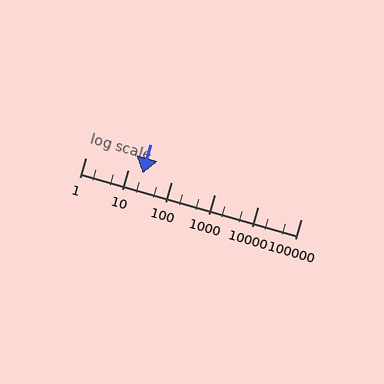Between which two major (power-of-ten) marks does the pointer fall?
The pointer is between 10 and 100.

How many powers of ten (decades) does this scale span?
The scale spans 5 decades, from 1 to 100000.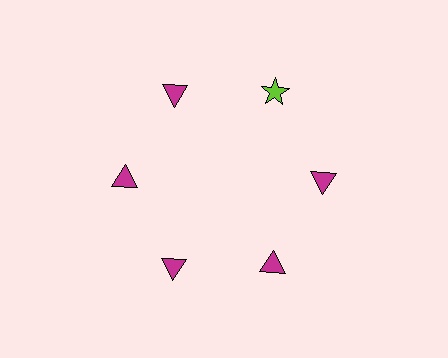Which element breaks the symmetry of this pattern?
The lime star at roughly the 1 o'clock position breaks the symmetry. All other shapes are magenta triangles.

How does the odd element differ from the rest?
It differs in both color (lime instead of magenta) and shape (star instead of triangle).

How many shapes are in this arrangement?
There are 6 shapes arranged in a ring pattern.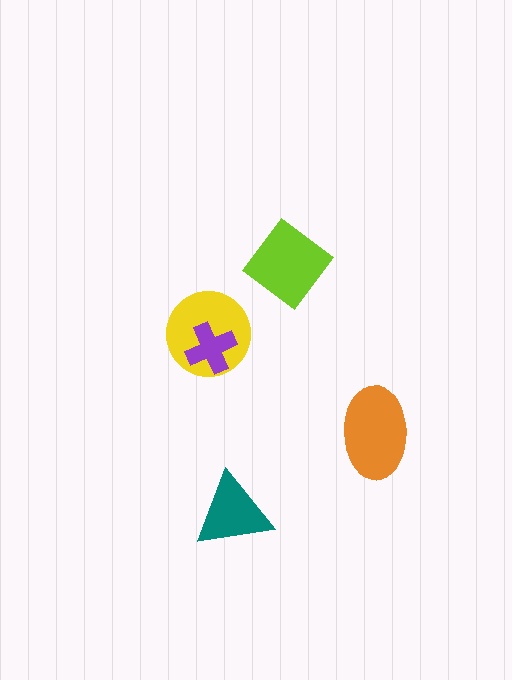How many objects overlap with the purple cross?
1 object overlaps with the purple cross.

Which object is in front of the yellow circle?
The purple cross is in front of the yellow circle.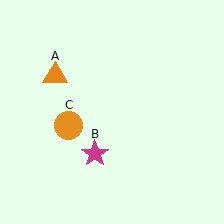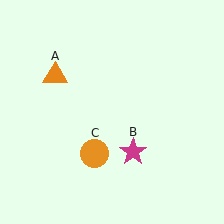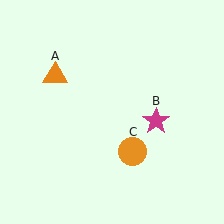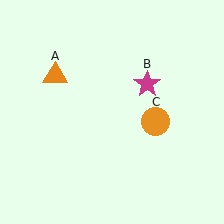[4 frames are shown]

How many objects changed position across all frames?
2 objects changed position: magenta star (object B), orange circle (object C).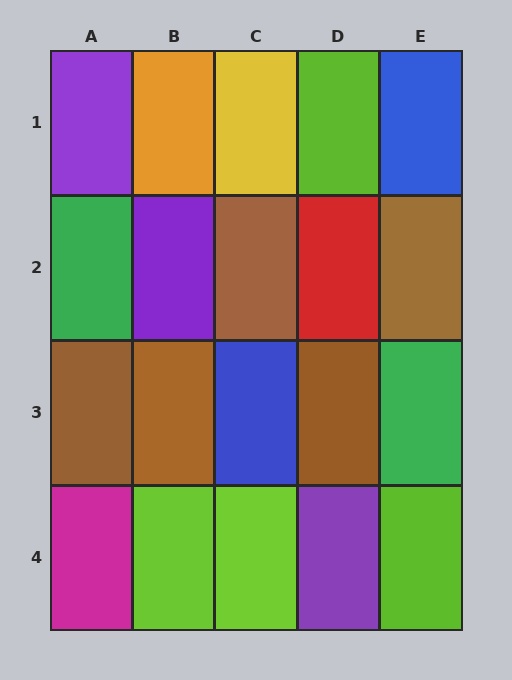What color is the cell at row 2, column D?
Red.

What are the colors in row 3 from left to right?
Brown, brown, blue, brown, green.